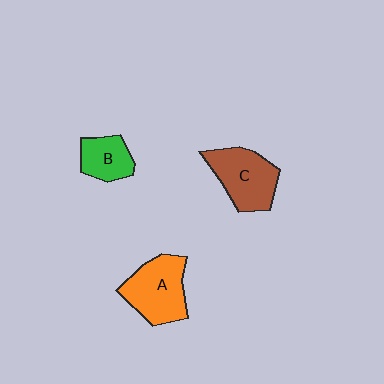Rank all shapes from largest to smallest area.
From largest to smallest: A (orange), C (brown), B (green).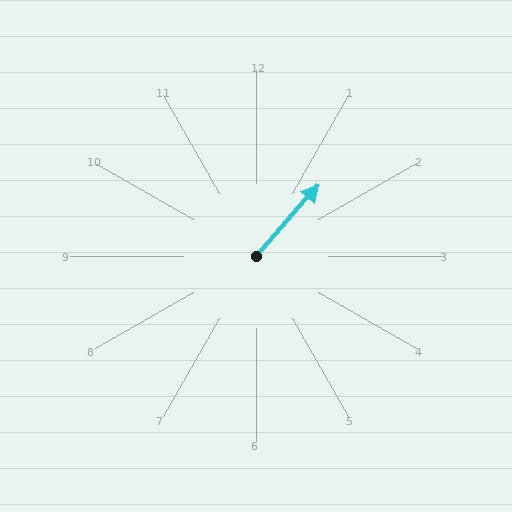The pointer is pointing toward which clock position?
Roughly 1 o'clock.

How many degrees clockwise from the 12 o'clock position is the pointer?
Approximately 41 degrees.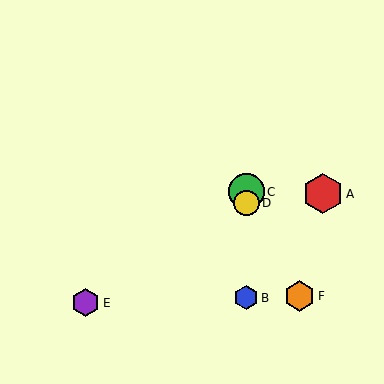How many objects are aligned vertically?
3 objects (B, C, D) are aligned vertically.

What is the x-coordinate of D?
Object D is at x≈246.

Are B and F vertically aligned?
No, B is at x≈246 and F is at x≈300.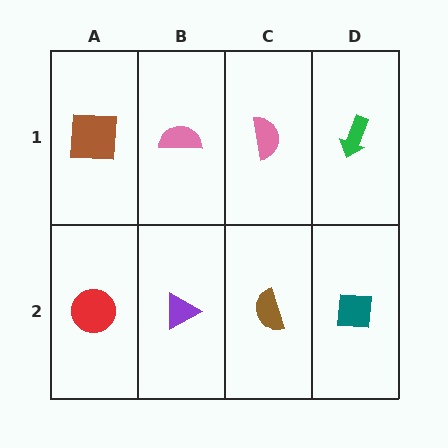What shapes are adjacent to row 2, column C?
A pink semicircle (row 1, column C), a purple triangle (row 2, column B), a teal square (row 2, column D).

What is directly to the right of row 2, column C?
A teal square.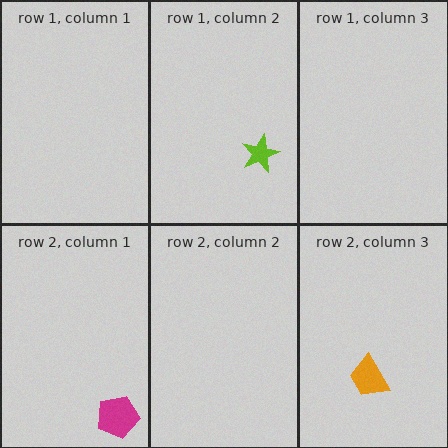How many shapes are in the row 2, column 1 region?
1.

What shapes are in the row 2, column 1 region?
The magenta pentagon.